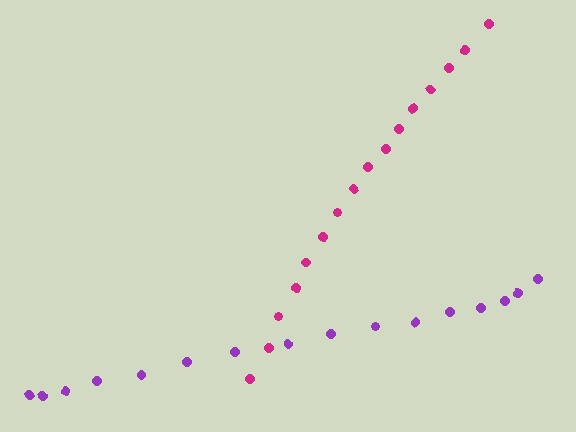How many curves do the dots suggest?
There are 2 distinct paths.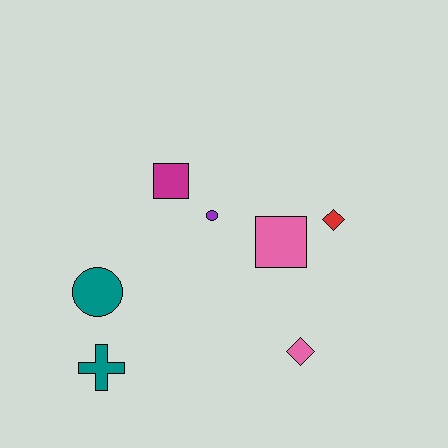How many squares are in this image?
There are 2 squares.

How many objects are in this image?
There are 7 objects.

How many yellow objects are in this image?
There are no yellow objects.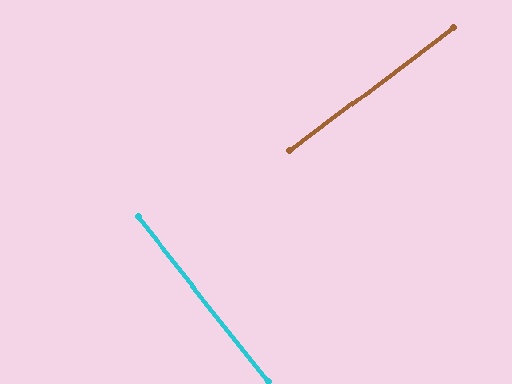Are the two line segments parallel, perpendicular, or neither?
Perpendicular — they meet at approximately 89°.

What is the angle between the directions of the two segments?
Approximately 89 degrees.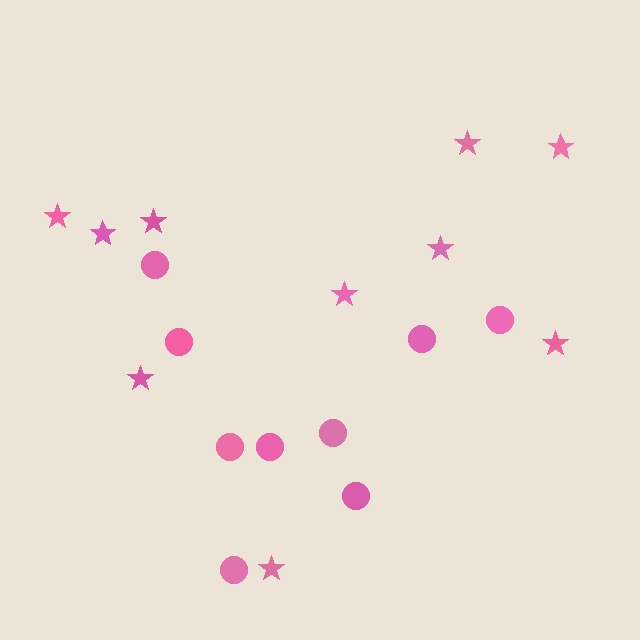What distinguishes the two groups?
There are 2 groups: one group of stars (10) and one group of circles (9).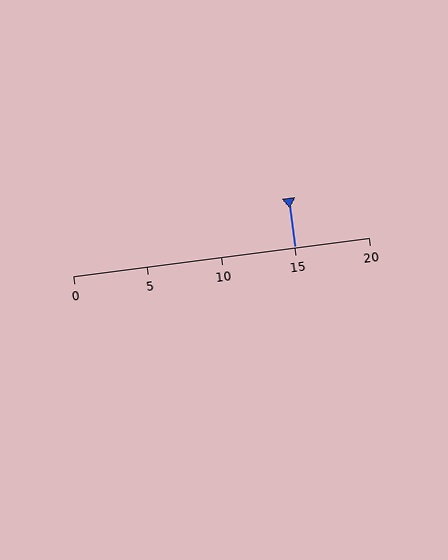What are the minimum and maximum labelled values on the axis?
The axis runs from 0 to 20.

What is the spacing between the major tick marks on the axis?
The major ticks are spaced 5 apart.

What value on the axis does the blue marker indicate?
The marker indicates approximately 15.